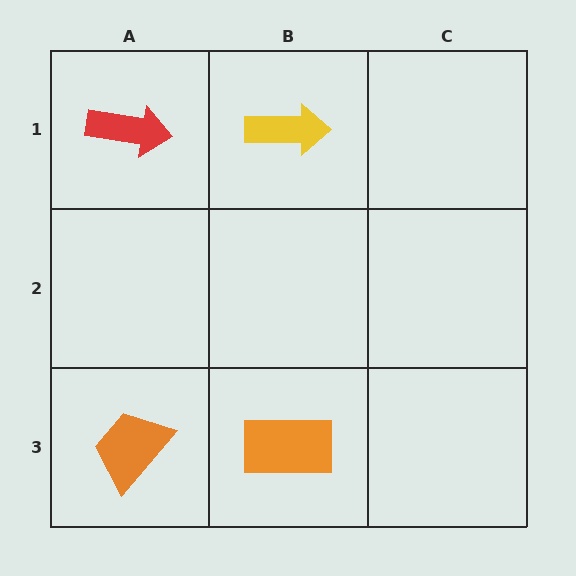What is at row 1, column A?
A red arrow.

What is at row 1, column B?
A yellow arrow.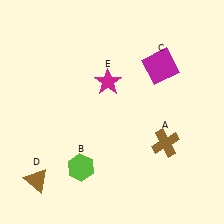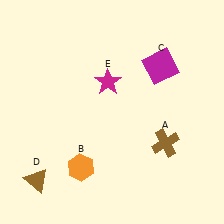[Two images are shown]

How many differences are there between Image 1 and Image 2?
There is 1 difference between the two images.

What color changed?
The hexagon (B) changed from lime in Image 1 to orange in Image 2.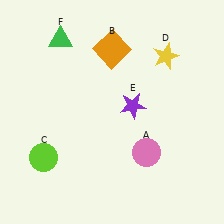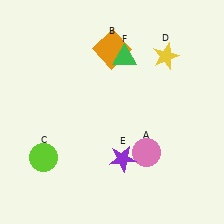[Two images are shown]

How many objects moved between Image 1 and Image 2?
2 objects moved between the two images.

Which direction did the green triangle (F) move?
The green triangle (F) moved right.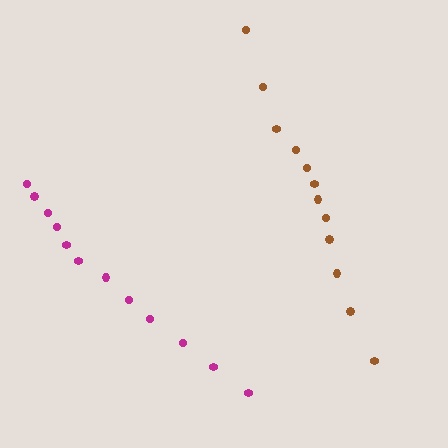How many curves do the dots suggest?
There are 2 distinct paths.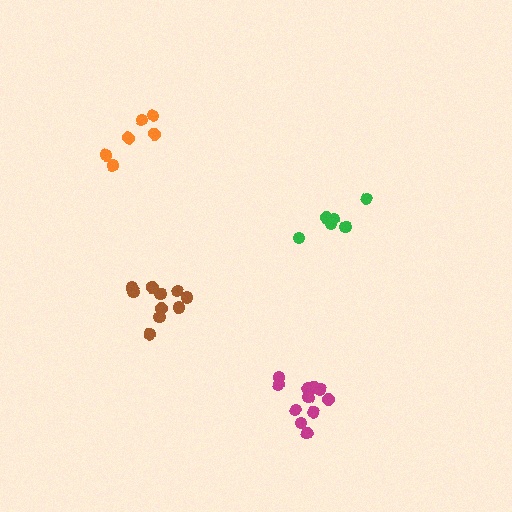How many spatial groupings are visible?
There are 4 spatial groupings.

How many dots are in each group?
Group 1: 6 dots, Group 2: 11 dots, Group 3: 6 dots, Group 4: 10 dots (33 total).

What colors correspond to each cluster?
The clusters are colored: green, magenta, orange, brown.